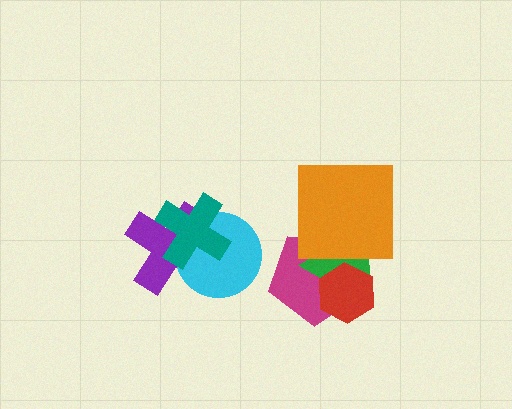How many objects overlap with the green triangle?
3 objects overlap with the green triangle.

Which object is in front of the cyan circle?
The teal cross is in front of the cyan circle.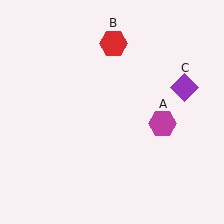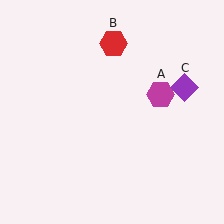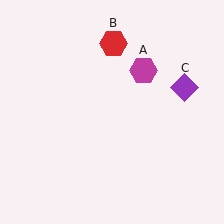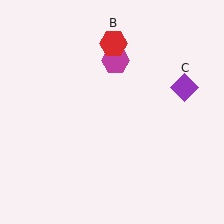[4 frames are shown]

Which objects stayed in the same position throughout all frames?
Red hexagon (object B) and purple diamond (object C) remained stationary.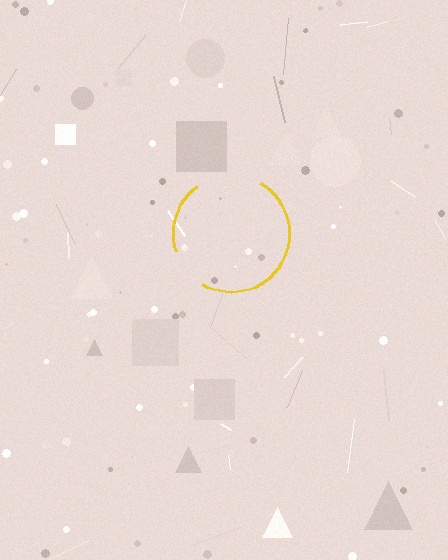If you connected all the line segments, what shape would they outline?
They would outline a circle.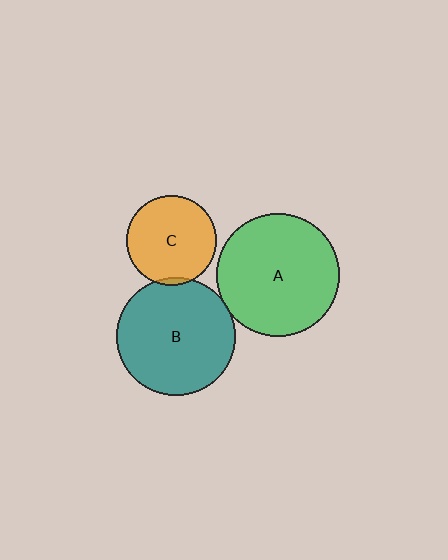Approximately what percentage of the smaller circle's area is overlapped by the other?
Approximately 5%.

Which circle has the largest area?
Circle A (green).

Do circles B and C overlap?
Yes.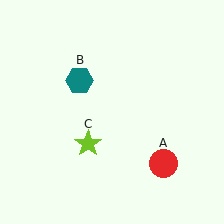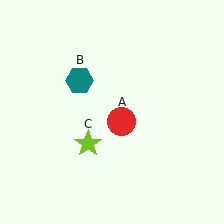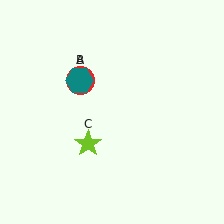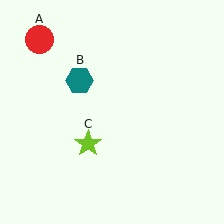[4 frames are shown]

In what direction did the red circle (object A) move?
The red circle (object A) moved up and to the left.